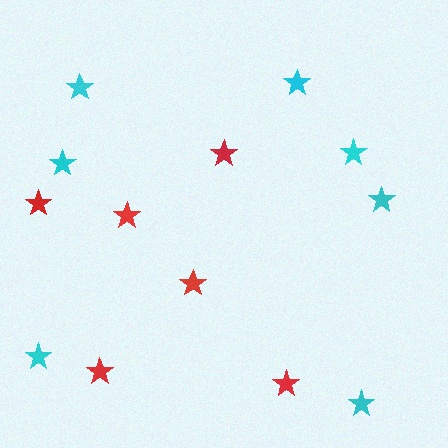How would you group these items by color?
There are 2 groups: one group of cyan stars (7) and one group of red stars (6).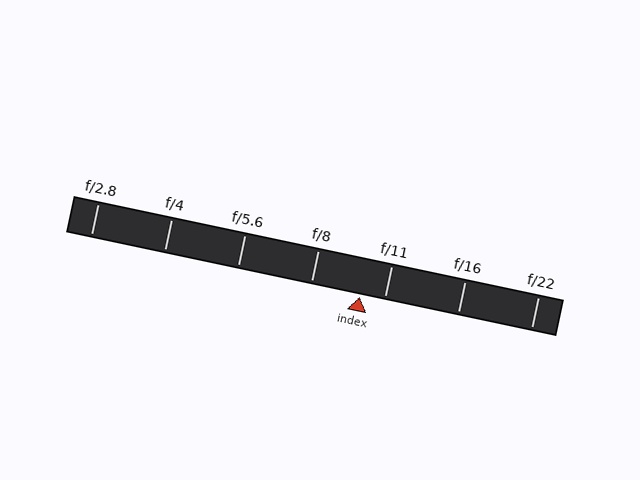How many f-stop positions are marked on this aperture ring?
There are 7 f-stop positions marked.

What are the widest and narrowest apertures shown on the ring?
The widest aperture shown is f/2.8 and the narrowest is f/22.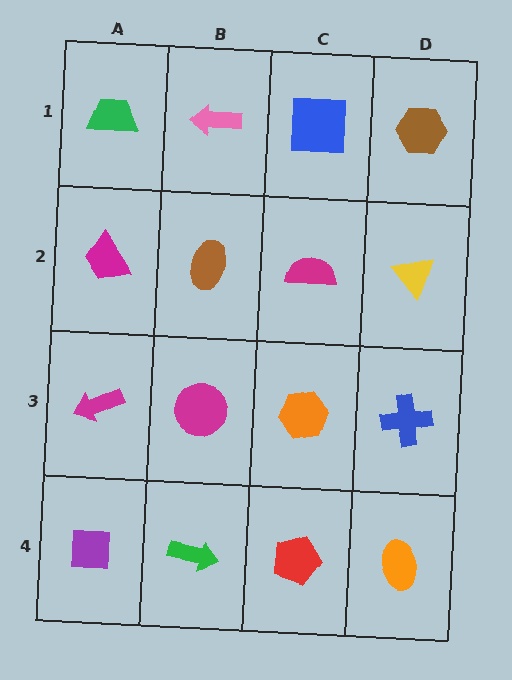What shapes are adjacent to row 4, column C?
An orange hexagon (row 3, column C), a green arrow (row 4, column B), an orange ellipse (row 4, column D).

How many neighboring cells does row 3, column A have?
3.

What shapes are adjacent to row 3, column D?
A yellow triangle (row 2, column D), an orange ellipse (row 4, column D), an orange hexagon (row 3, column C).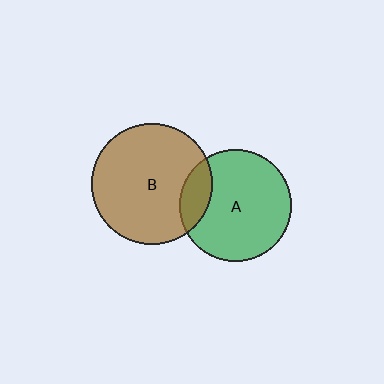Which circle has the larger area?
Circle B (brown).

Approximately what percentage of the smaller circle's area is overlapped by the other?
Approximately 15%.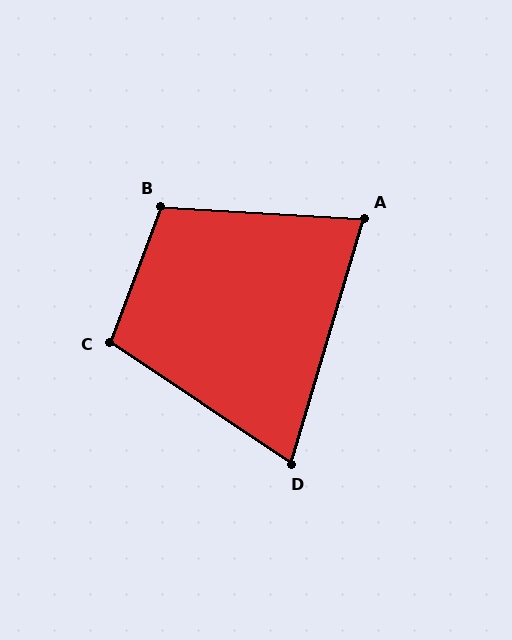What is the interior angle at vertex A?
Approximately 77 degrees (acute).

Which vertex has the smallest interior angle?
D, at approximately 73 degrees.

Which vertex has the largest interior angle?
B, at approximately 107 degrees.